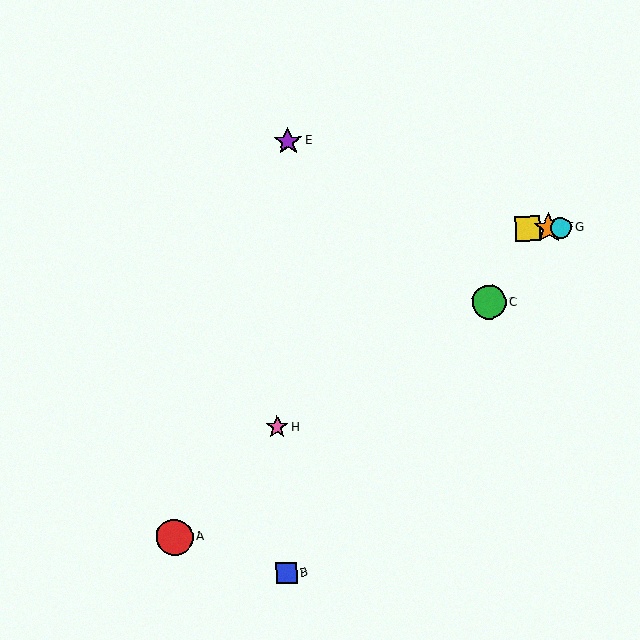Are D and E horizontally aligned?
No, D is at y≈229 and E is at y≈141.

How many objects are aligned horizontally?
3 objects (D, F, G) are aligned horizontally.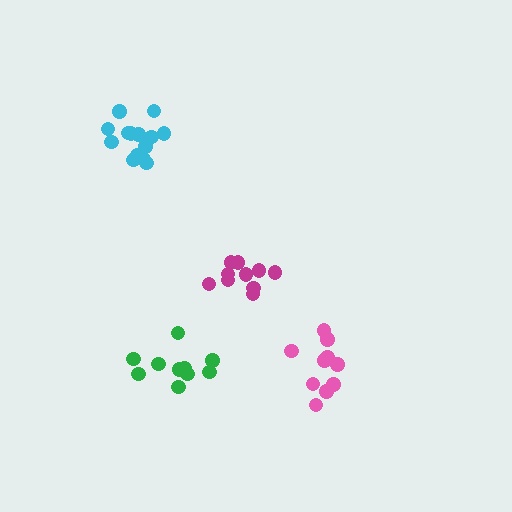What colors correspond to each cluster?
The clusters are colored: magenta, cyan, pink, green.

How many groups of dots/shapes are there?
There are 4 groups.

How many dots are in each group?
Group 1: 10 dots, Group 2: 14 dots, Group 3: 10 dots, Group 4: 10 dots (44 total).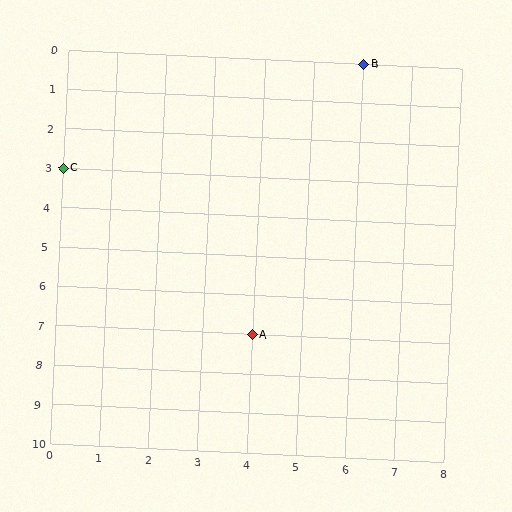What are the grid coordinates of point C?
Point C is at grid coordinates (0, 3).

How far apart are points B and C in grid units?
Points B and C are 6 columns and 3 rows apart (about 6.7 grid units diagonally).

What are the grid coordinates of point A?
Point A is at grid coordinates (4, 7).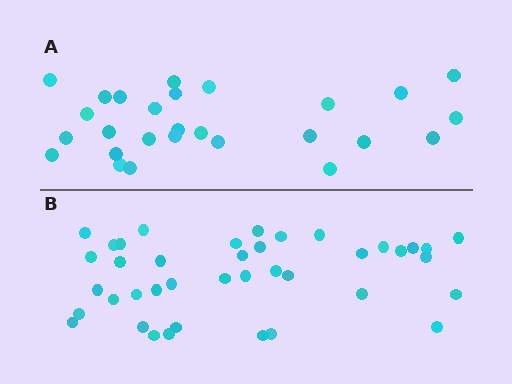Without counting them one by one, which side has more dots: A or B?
Region B (the bottom region) has more dots.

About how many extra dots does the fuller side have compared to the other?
Region B has approximately 15 more dots than region A.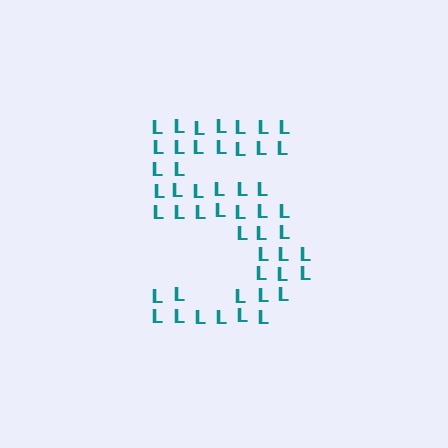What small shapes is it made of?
It is made of small letter L's.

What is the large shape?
The large shape is the digit 5.